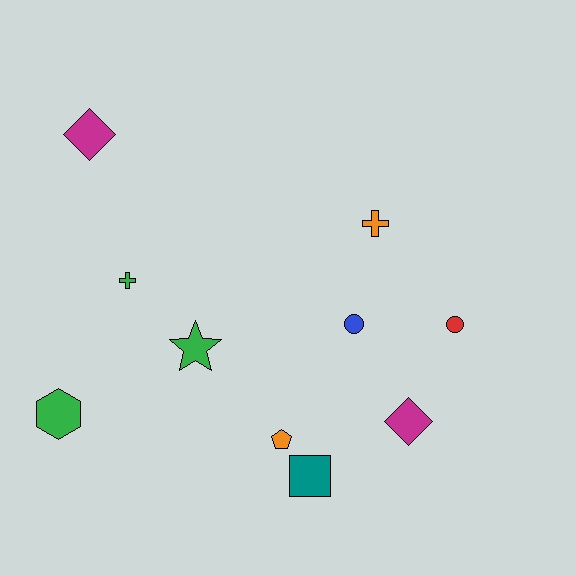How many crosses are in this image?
There are 2 crosses.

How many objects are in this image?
There are 10 objects.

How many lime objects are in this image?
There are no lime objects.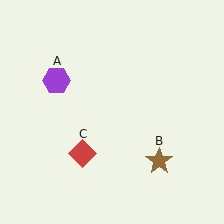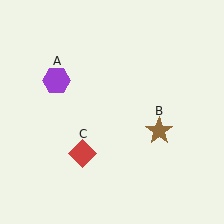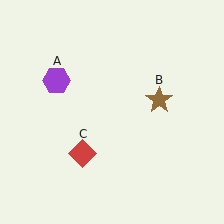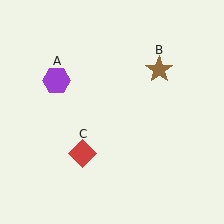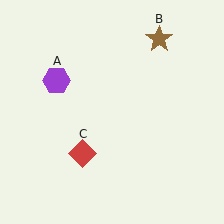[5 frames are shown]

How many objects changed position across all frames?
1 object changed position: brown star (object B).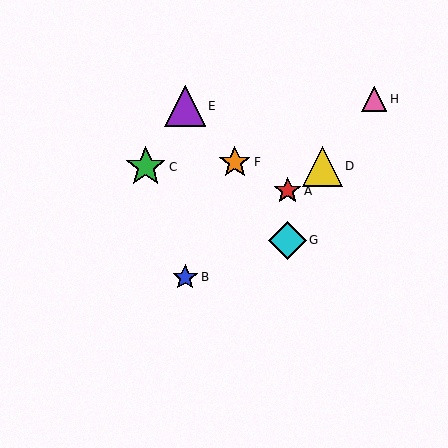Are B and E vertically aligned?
Yes, both are at x≈185.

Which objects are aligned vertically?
Objects B, E are aligned vertically.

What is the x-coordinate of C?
Object C is at x≈146.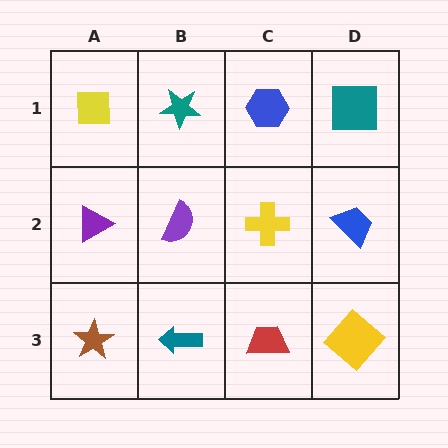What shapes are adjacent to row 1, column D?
A blue trapezoid (row 2, column D), a blue hexagon (row 1, column C).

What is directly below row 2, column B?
A teal arrow.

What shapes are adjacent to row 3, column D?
A blue trapezoid (row 2, column D), a red trapezoid (row 3, column C).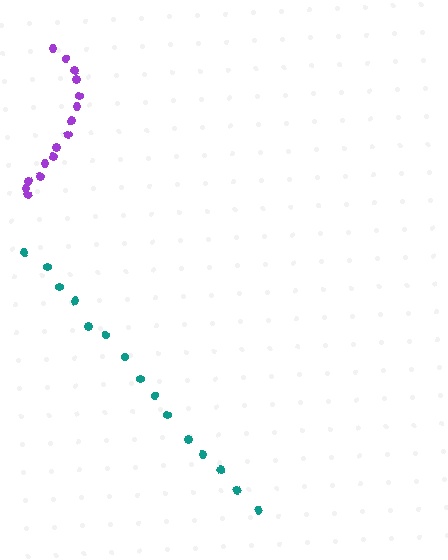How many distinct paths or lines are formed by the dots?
There are 2 distinct paths.